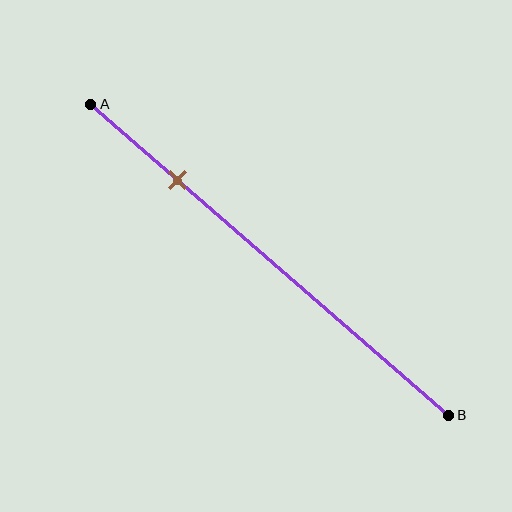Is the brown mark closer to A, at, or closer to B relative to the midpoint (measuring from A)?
The brown mark is closer to point A than the midpoint of segment AB.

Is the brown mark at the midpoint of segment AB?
No, the mark is at about 25% from A, not at the 50% midpoint.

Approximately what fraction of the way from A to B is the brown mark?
The brown mark is approximately 25% of the way from A to B.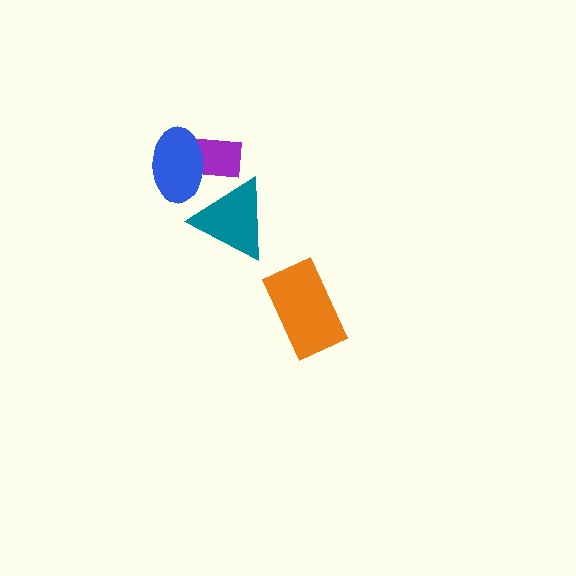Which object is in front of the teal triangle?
The blue ellipse is in front of the teal triangle.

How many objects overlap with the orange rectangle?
0 objects overlap with the orange rectangle.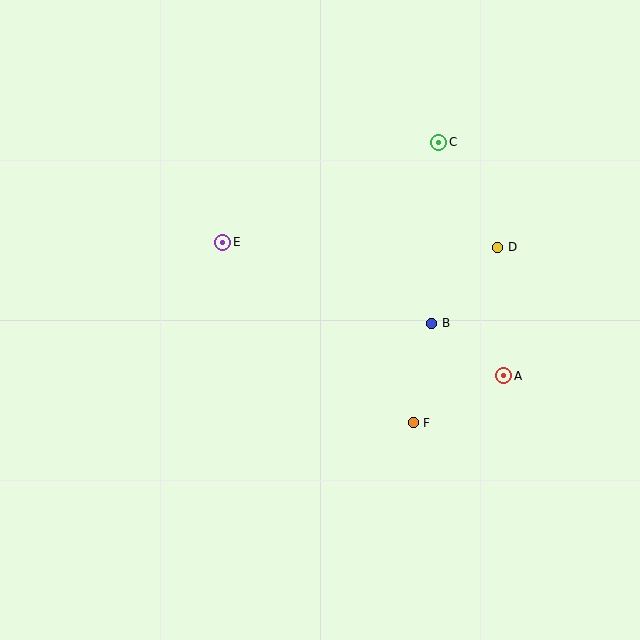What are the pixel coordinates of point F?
Point F is at (413, 423).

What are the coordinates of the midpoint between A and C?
The midpoint between A and C is at (471, 259).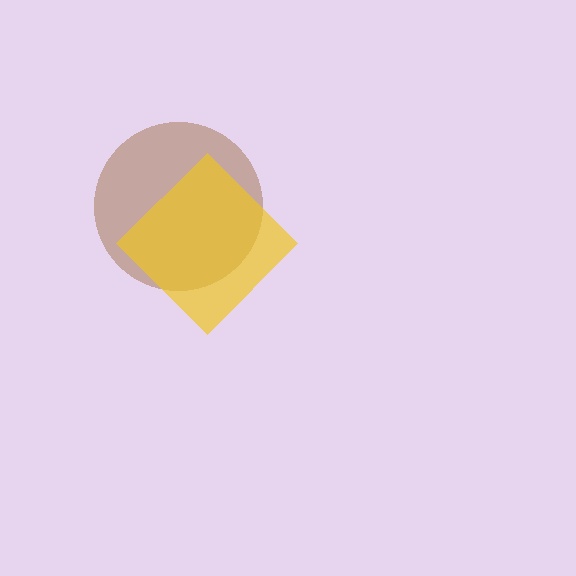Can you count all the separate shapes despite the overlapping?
Yes, there are 2 separate shapes.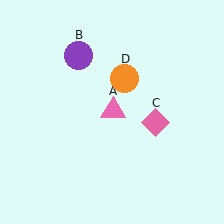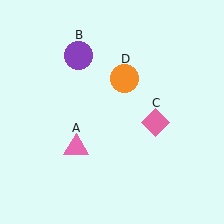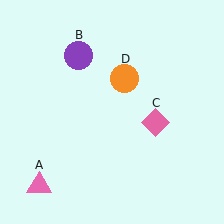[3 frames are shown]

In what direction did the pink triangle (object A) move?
The pink triangle (object A) moved down and to the left.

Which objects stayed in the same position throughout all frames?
Purple circle (object B) and pink diamond (object C) and orange circle (object D) remained stationary.